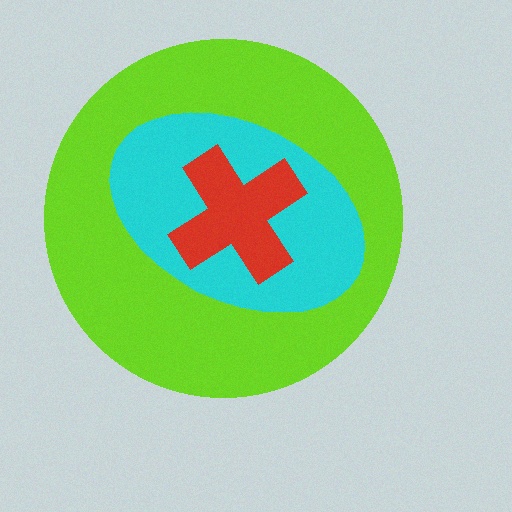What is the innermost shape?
The red cross.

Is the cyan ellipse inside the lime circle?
Yes.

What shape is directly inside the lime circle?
The cyan ellipse.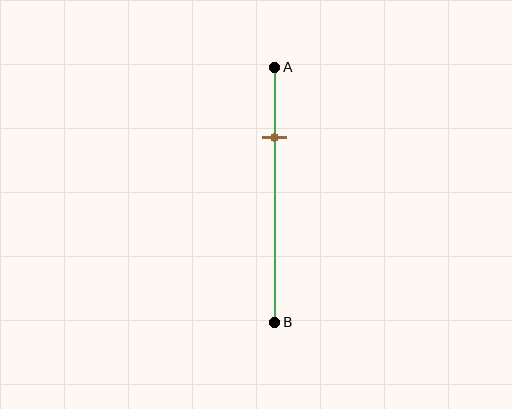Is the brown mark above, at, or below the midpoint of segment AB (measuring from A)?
The brown mark is above the midpoint of segment AB.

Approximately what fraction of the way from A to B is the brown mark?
The brown mark is approximately 25% of the way from A to B.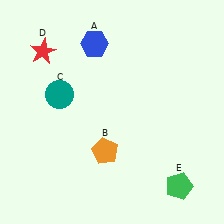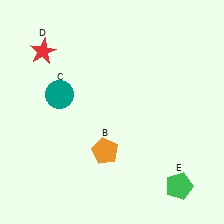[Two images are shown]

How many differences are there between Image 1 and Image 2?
There is 1 difference between the two images.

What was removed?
The blue hexagon (A) was removed in Image 2.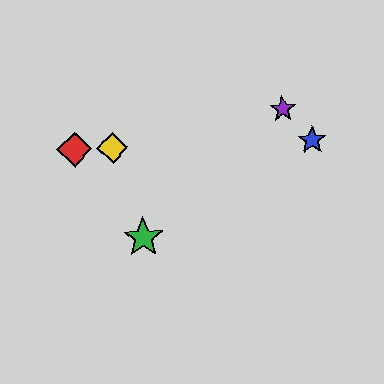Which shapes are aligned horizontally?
The red diamond, the blue star, the yellow diamond are aligned horizontally.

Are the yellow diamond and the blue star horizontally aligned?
Yes, both are at y≈148.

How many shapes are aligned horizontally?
3 shapes (the red diamond, the blue star, the yellow diamond) are aligned horizontally.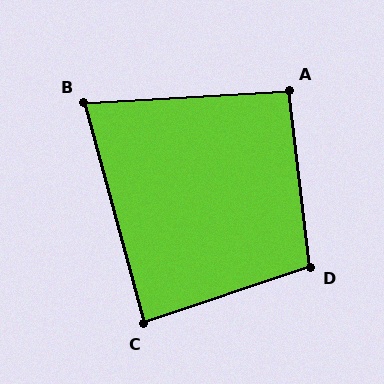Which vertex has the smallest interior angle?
B, at approximately 78 degrees.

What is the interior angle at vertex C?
Approximately 86 degrees (approximately right).